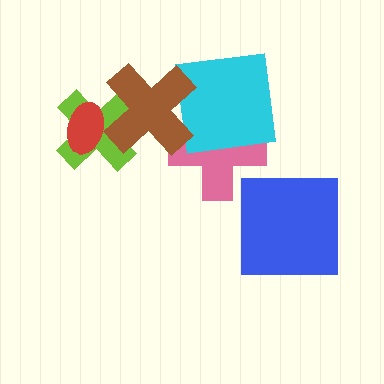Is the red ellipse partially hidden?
Yes, it is partially covered by another shape.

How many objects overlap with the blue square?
0 objects overlap with the blue square.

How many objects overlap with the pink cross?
2 objects overlap with the pink cross.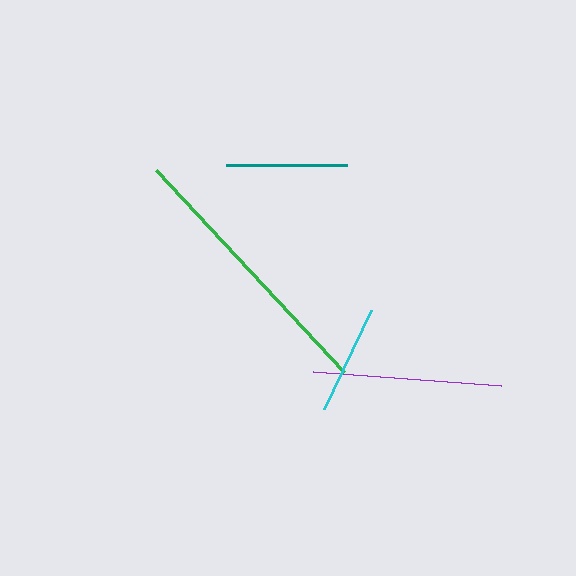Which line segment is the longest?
The green line is the longest at approximately 276 pixels.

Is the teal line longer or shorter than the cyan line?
The teal line is longer than the cyan line.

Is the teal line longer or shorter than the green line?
The green line is longer than the teal line.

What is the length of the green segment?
The green segment is approximately 276 pixels long.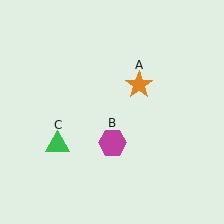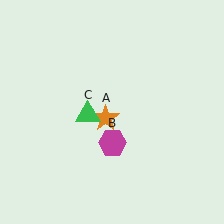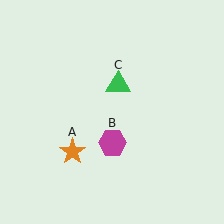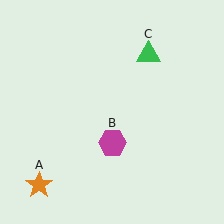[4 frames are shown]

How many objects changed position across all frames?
2 objects changed position: orange star (object A), green triangle (object C).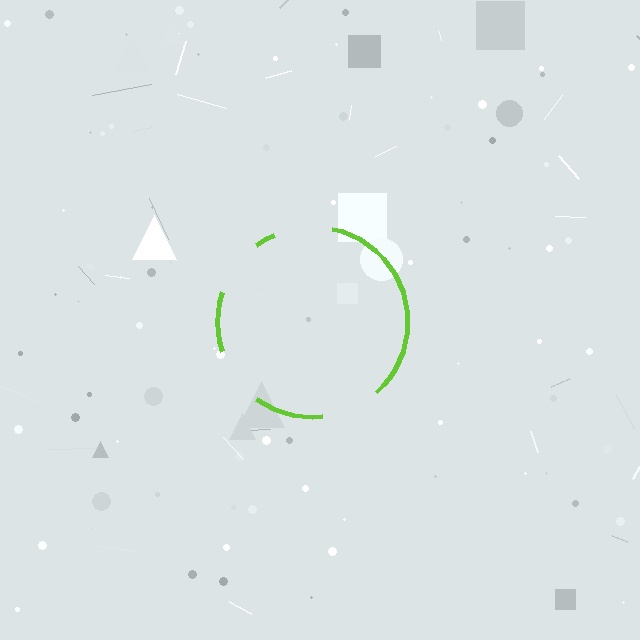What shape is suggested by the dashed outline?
The dashed outline suggests a circle.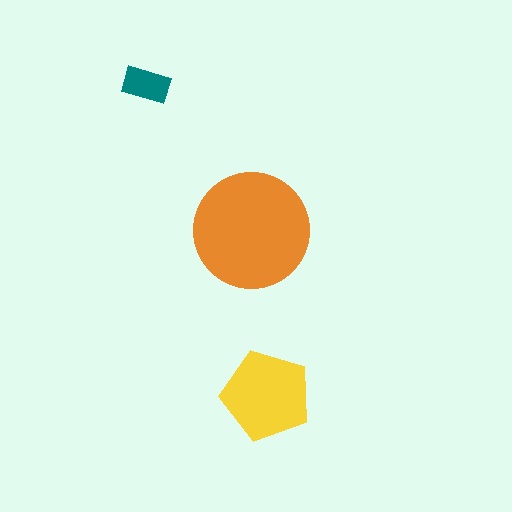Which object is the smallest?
The teal rectangle.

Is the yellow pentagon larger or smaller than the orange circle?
Smaller.